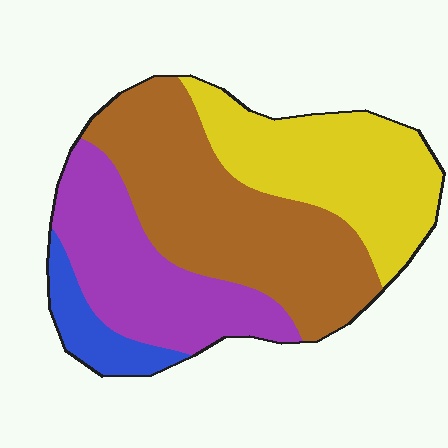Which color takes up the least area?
Blue, at roughly 10%.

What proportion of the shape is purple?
Purple takes up between a sixth and a third of the shape.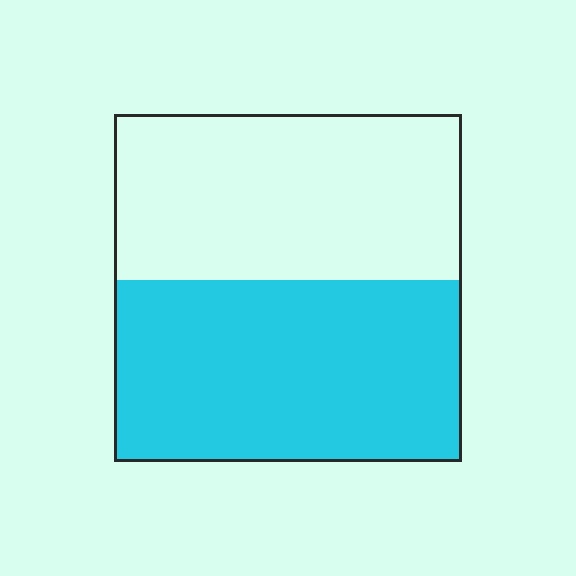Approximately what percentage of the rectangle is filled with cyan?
Approximately 50%.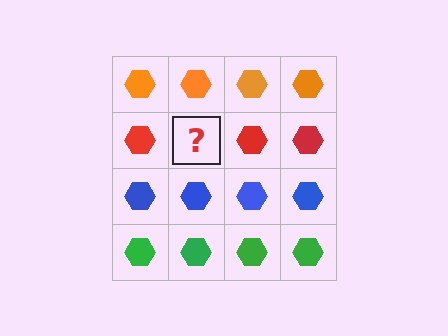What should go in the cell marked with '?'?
The missing cell should contain a red hexagon.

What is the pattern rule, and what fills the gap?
The rule is that each row has a consistent color. The gap should be filled with a red hexagon.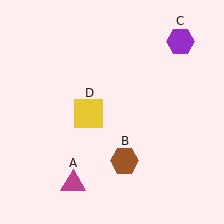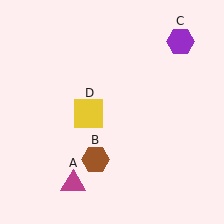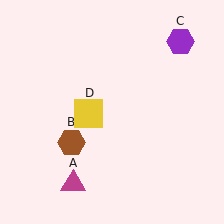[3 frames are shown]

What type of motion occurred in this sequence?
The brown hexagon (object B) rotated clockwise around the center of the scene.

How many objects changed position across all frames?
1 object changed position: brown hexagon (object B).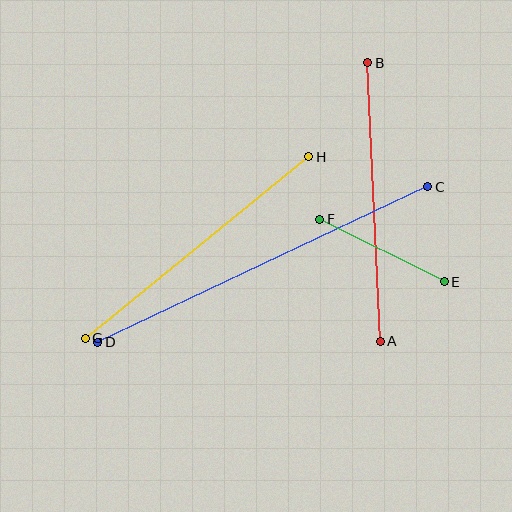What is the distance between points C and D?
The distance is approximately 364 pixels.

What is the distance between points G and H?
The distance is approximately 288 pixels.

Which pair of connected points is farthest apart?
Points C and D are farthest apart.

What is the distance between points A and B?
The distance is approximately 279 pixels.